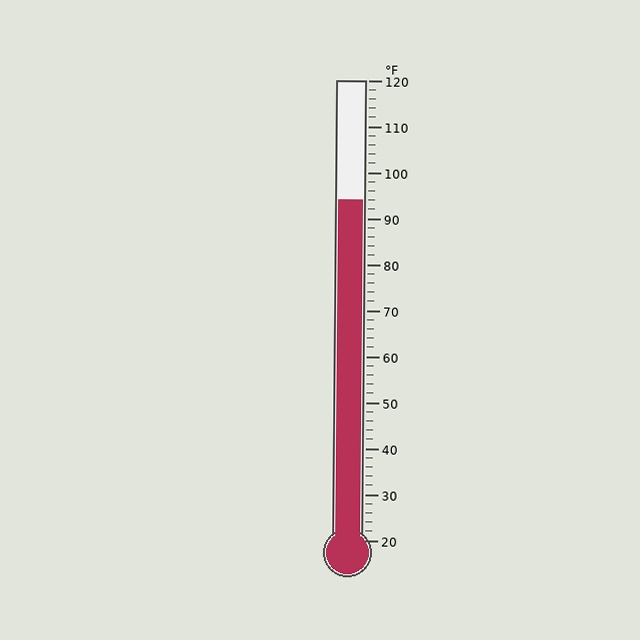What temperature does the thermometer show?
The thermometer shows approximately 94°F.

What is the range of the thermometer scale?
The thermometer scale ranges from 20°F to 120°F.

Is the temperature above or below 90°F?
The temperature is above 90°F.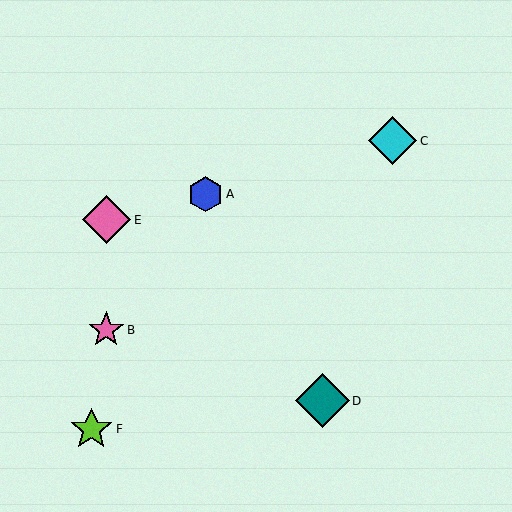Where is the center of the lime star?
The center of the lime star is at (91, 429).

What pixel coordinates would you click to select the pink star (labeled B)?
Click at (106, 330) to select the pink star B.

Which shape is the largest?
The teal diamond (labeled D) is the largest.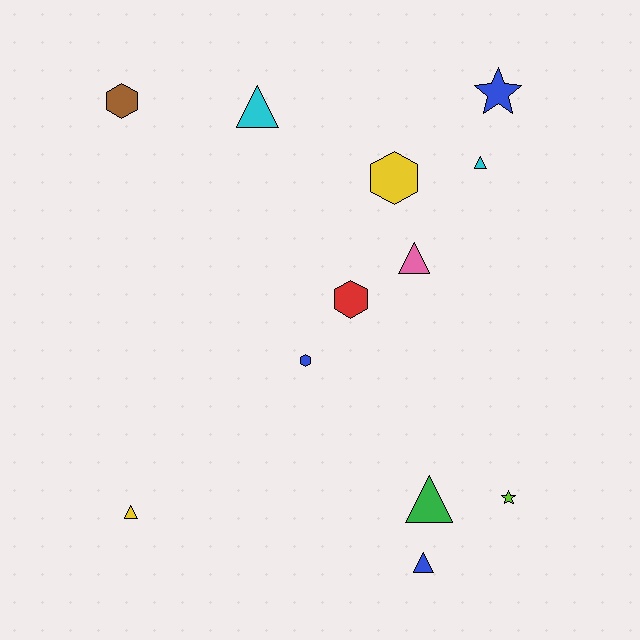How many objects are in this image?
There are 12 objects.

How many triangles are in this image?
There are 6 triangles.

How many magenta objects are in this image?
There are no magenta objects.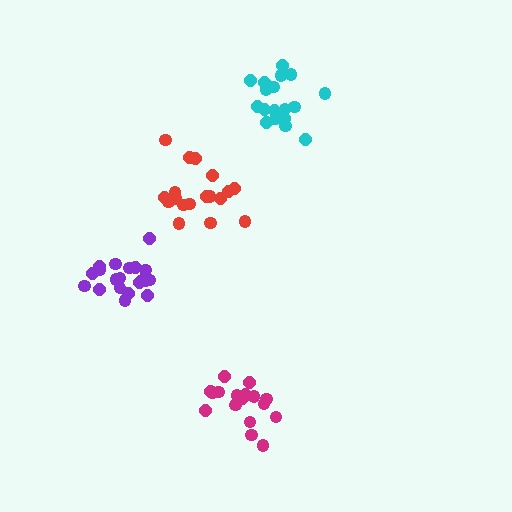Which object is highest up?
The cyan cluster is topmost.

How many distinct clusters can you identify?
There are 4 distinct clusters.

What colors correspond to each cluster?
The clusters are colored: purple, red, cyan, magenta.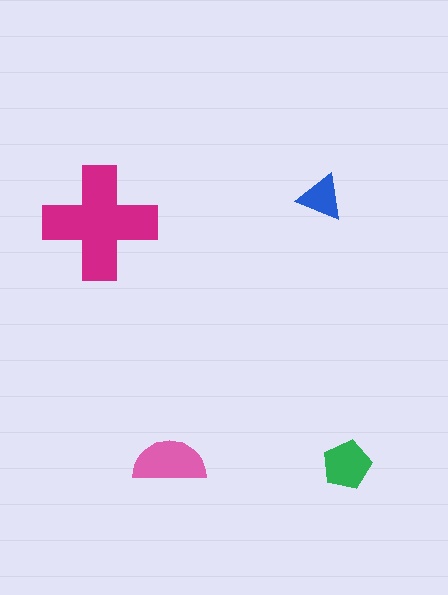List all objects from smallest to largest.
The blue triangle, the green pentagon, the pink semicircle, the magenta cross.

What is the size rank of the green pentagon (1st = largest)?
3rd.